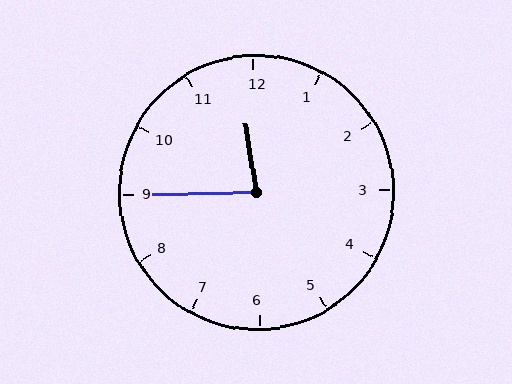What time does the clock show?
11:45.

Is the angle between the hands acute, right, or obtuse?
It is acute.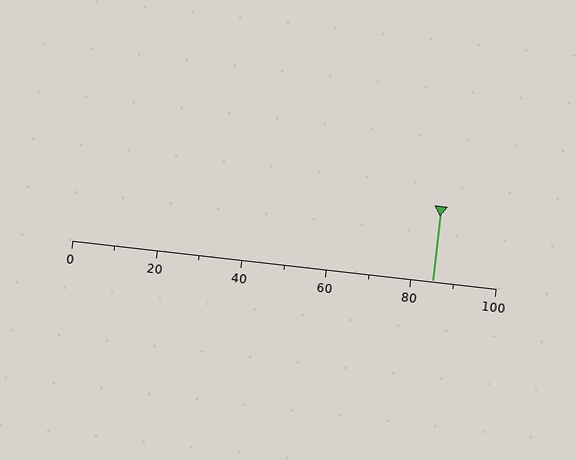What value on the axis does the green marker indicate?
The marker indicates approximately 85.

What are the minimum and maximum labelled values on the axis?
The axis runs from 0 to 100.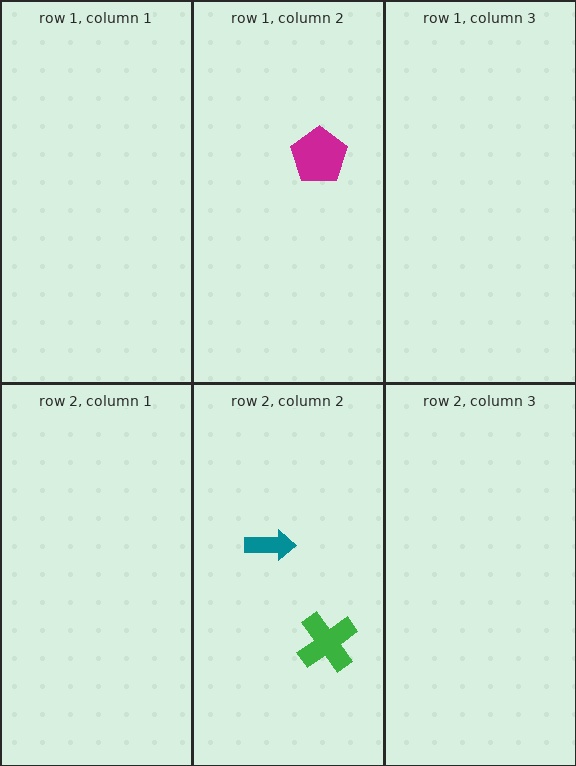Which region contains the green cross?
The row 2, column 2 region.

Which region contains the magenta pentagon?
The row 1, column 2 region.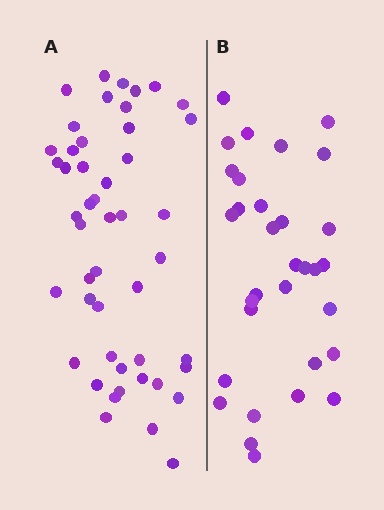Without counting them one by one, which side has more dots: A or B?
Region A (the left region) has more dots.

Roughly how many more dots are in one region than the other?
Region A has approximately 15 more dots than region B.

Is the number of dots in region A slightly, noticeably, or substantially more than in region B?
Region A has substantially more. The ratio is roughly 1.5 to 1.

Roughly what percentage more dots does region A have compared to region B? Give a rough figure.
About 50% more.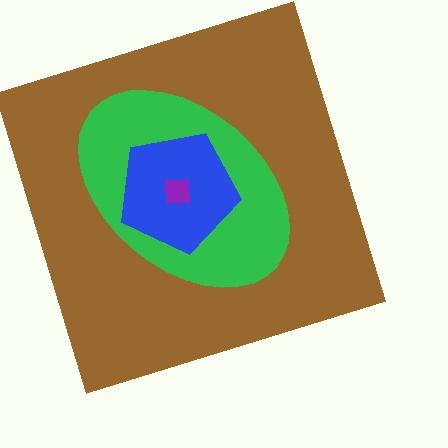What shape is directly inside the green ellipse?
The blue pentagon.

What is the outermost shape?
The brown square.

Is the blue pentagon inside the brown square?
Yes.